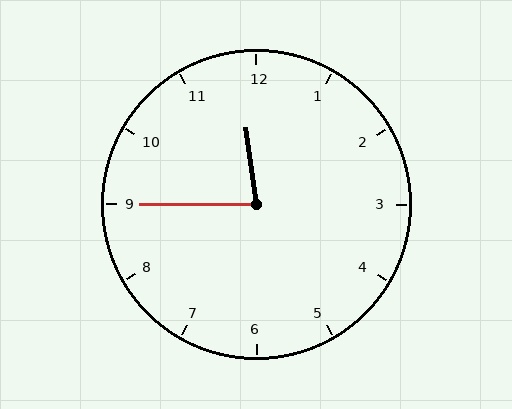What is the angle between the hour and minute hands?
Approximately 82 degrees.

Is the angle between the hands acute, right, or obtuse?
It is acute.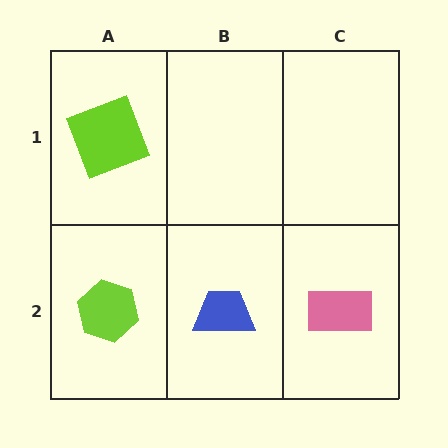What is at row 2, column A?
A lime hexagon.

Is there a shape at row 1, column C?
No, that cell is empty.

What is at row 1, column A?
A lime square.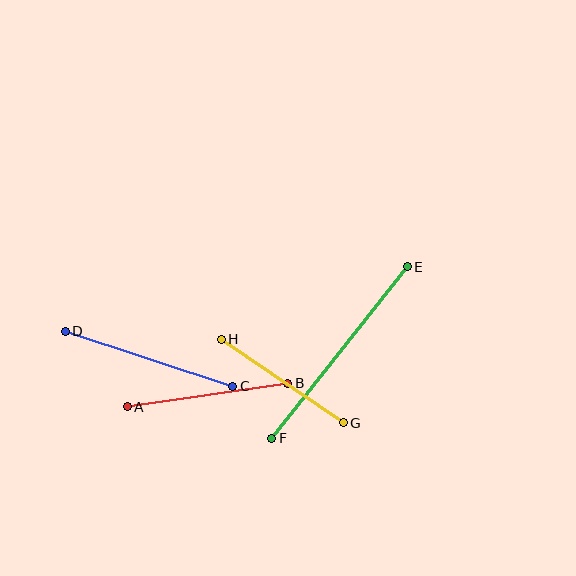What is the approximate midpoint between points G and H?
The midpoint is at approximately (282, 381) pixels.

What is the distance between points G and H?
The distance is approximately 147 pixels.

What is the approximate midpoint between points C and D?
The midpoint is at approximately (149, 359) pixels.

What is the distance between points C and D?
The distance is approximately 176 pixels.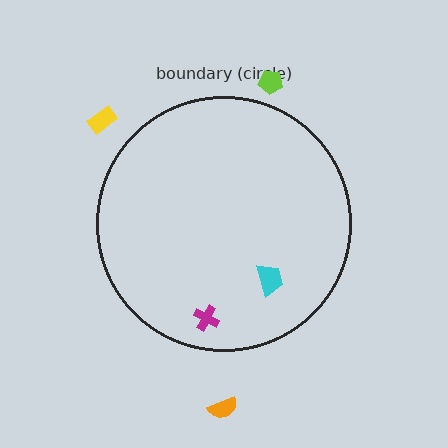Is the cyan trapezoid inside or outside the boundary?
Inside.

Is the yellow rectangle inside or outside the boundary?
Outside.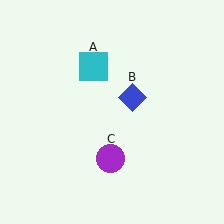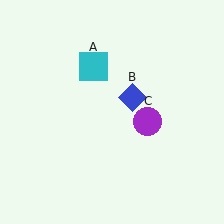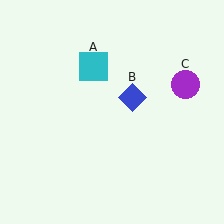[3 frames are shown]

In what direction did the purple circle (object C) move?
The purple circle (object C) moved up and to the right.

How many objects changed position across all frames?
1 object changed position: purple circle (object C).